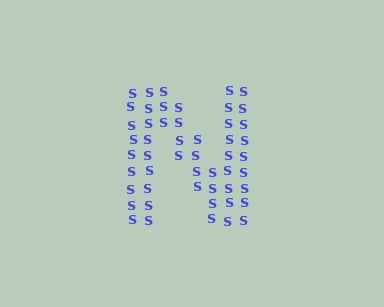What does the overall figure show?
The overall figure shows the letter N.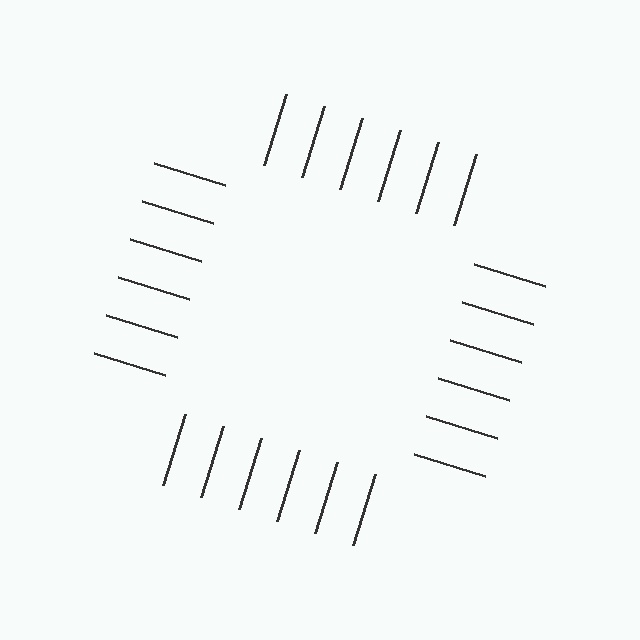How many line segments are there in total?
24 — 6 along each of the 4 edges.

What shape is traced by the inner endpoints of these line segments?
An illusory square — the line segments terminate on its edges but no continuous stroke is drawn.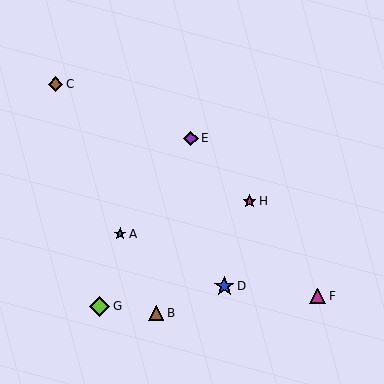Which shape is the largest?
The lime diamond (labeled G) is the largest.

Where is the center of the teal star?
The center of the teal star is at (120, 234).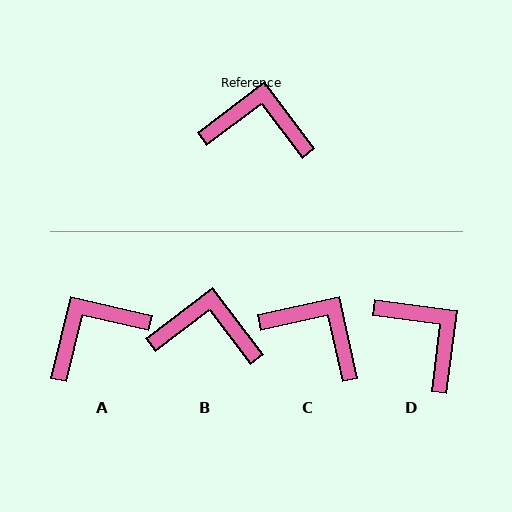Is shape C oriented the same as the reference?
No, it is off by about 24 degrees.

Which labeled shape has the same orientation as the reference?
B.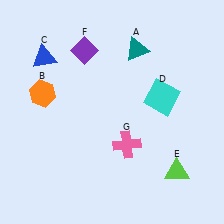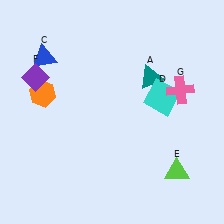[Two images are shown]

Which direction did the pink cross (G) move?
The pink cross (G) moved up.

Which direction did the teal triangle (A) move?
The teal triangle (A) moved down.